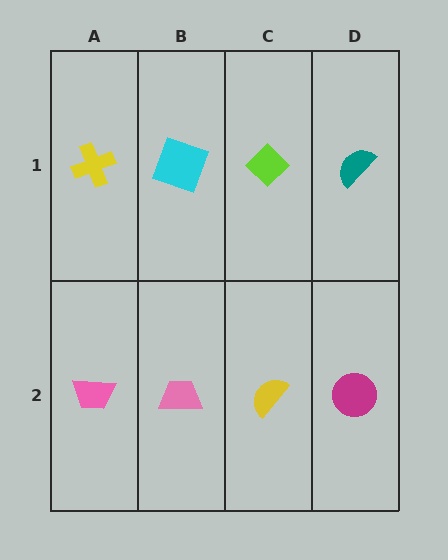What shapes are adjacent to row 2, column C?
A lime diamond (row 1, column C), a pink trapezoid (row 2, column B), a magenta circle (row 2, column D).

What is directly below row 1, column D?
A magenta circle.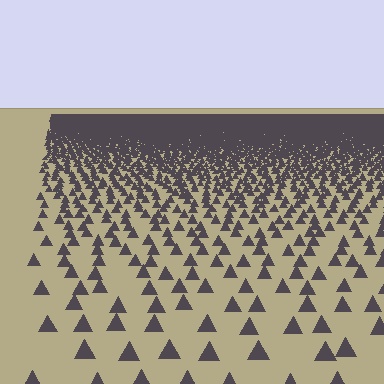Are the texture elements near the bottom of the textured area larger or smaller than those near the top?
Larger. Near the bottom, elements are closer to the viewer and appear at a bigger on-screen size.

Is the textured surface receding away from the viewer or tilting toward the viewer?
The surface is receding away from the viewer. Texture elements get smaller and denser toward the top.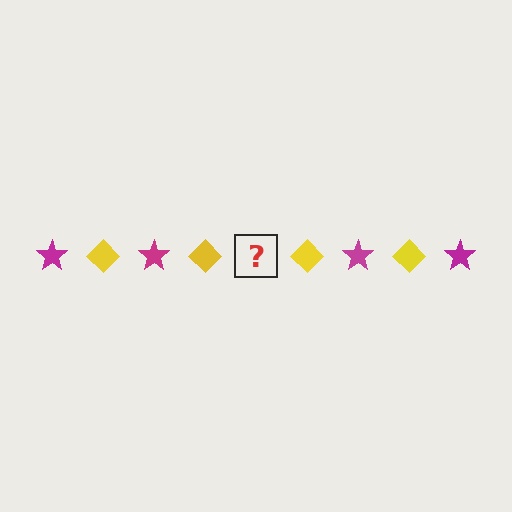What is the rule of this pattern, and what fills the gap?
The rule is that the pattern alternates between magenta star and yellow diamond. The gap should be filled with a magenta star.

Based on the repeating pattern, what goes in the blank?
The blank should be a magenta star.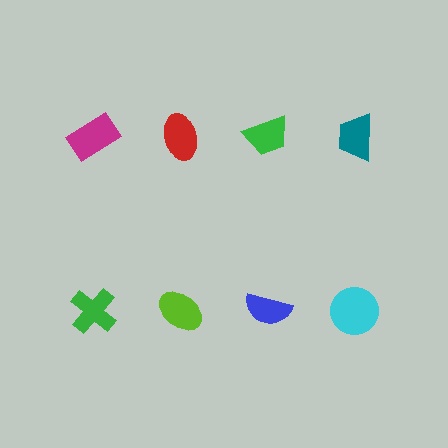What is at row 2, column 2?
A lime ellipse.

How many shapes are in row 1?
4 shapes.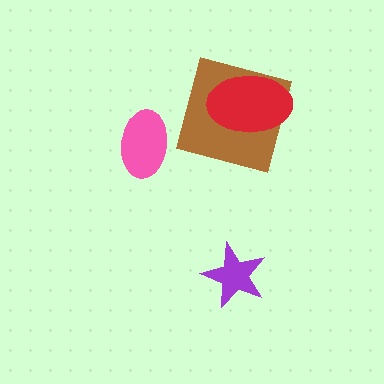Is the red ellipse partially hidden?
No, no other shape covers it.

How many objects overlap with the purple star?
0 objects overlap with the purple star.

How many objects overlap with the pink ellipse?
0 objects overlap with the pink ellipse.